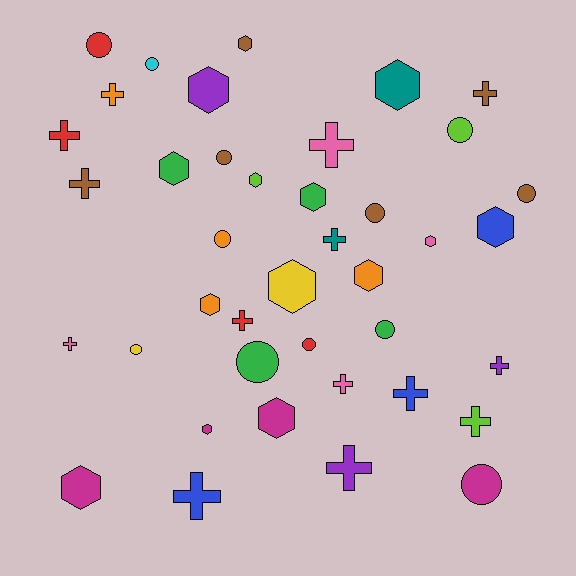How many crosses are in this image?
There are 14 crosses.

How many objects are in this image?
There are 40 objects.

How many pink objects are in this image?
There are 4 pink objects.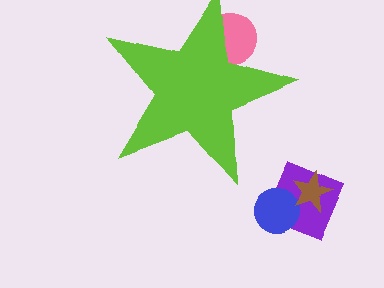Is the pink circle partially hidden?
Yes, the pink circle is partially hidden behind the lime star.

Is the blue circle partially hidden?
No, the blue circle is fully visible.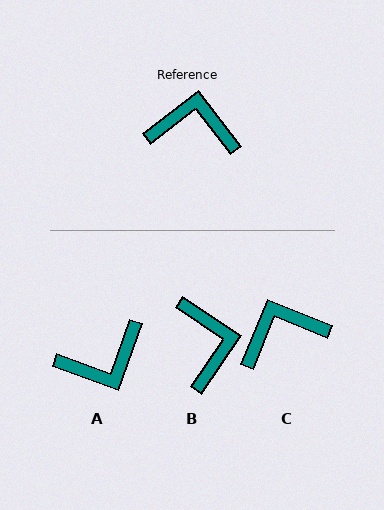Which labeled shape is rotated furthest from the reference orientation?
A, about 147 degrees away.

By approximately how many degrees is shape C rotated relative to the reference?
Approximately 30 degrees counter-clockwise.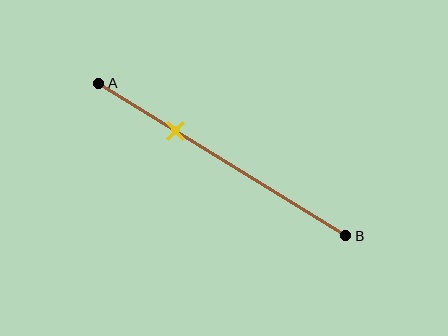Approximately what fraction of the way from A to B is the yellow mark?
The yellow mark is approximately 30% of the way from A to B.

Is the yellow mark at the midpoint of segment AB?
No, the mark is at about 30% from A, not at the 50% midpoint.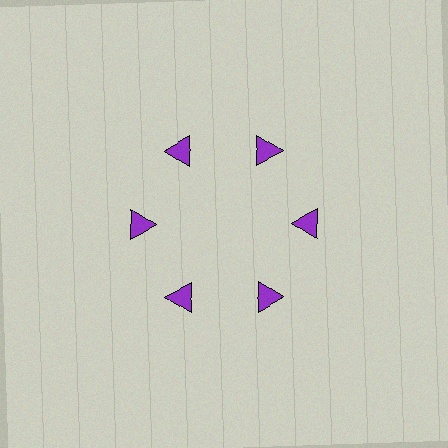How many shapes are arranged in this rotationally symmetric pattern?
There are 6 shapes, arranged in 6 groups of 1.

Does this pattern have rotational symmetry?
Yes, this pattern has 6-fold rotational symmetry. It looks the same after rotating 60 degrees around the center.